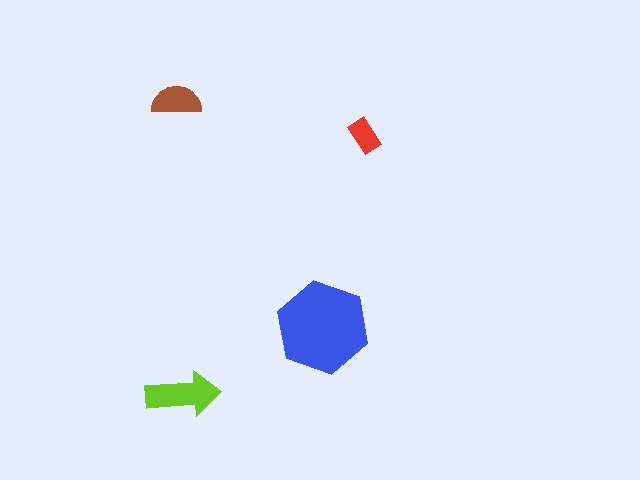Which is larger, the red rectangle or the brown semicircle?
The brown semicircle.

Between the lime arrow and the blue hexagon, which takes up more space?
The blue hexagon.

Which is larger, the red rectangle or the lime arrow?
The lime arrow.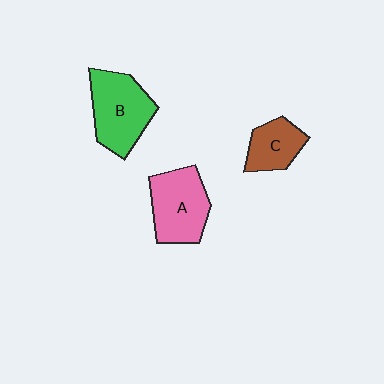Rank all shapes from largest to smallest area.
From largest to smallest: B (green), A (pink), C (brown).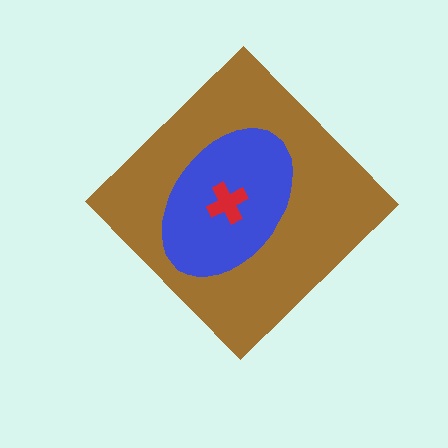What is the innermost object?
The red cross.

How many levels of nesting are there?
3.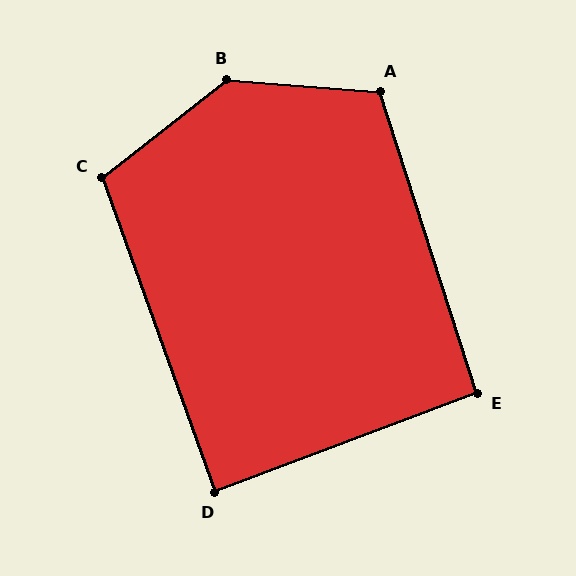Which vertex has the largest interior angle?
B, at approximately 138 degrees.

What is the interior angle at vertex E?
Approximately 93 degrees (approximately right).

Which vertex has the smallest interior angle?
D, at approximately 89 degrees.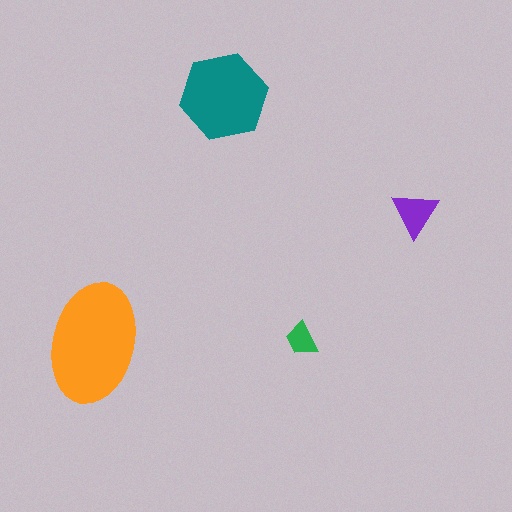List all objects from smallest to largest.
The green trapezoid, the purple triangle, the teal hexagon, the orange ellipse.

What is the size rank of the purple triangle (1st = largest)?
3rd.